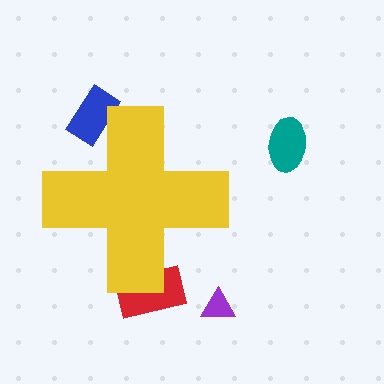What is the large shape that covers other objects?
A yellow cross.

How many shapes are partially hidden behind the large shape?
2 shapes are partially hidden.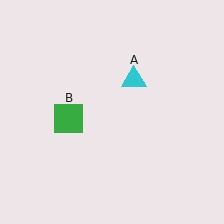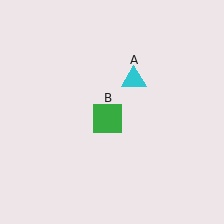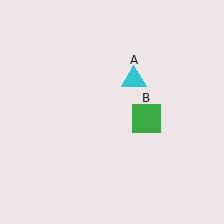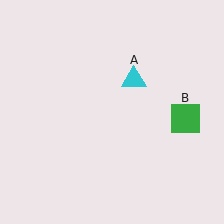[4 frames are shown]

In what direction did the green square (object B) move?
The green square (object B) moved right.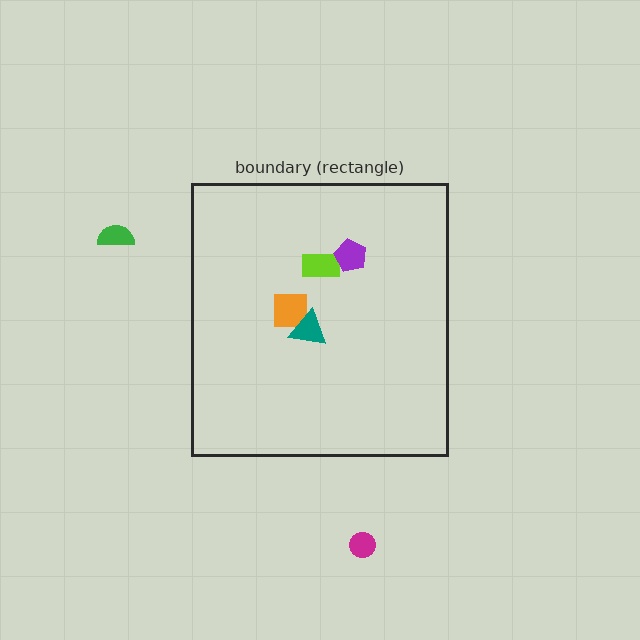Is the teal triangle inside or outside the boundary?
Inside.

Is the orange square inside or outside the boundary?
Inside.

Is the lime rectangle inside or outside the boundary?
Inside.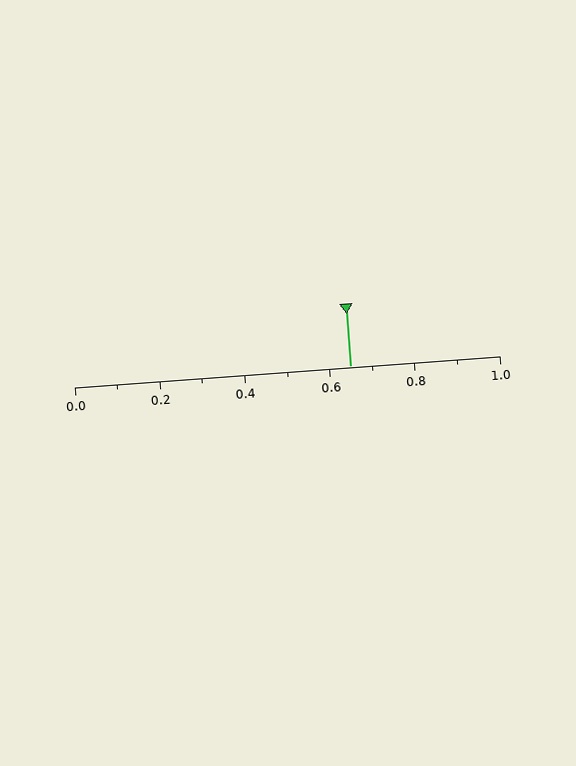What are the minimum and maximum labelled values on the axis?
The axis runs from 0.0 to 1.0.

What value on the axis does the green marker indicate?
The marker indicates approximately 0.65.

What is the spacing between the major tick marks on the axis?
The major ticks are spaced 0.2 apart.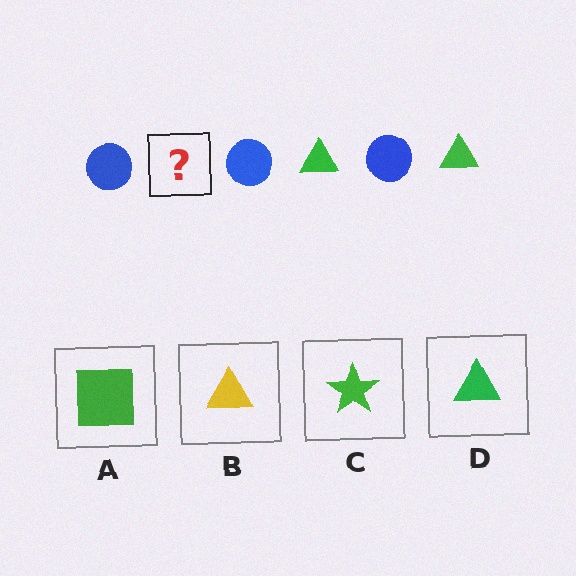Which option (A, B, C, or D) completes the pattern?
D.